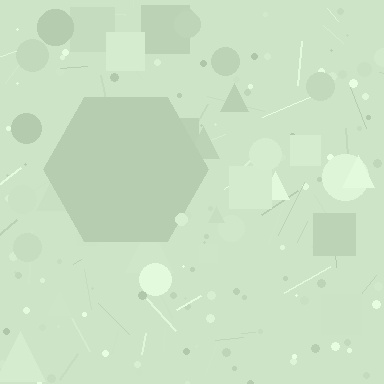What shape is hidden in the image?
A hexagon is hidden in the image.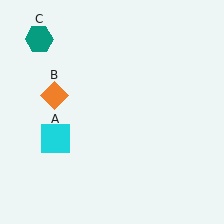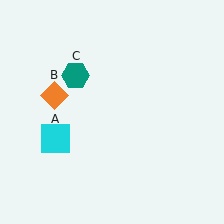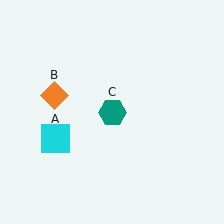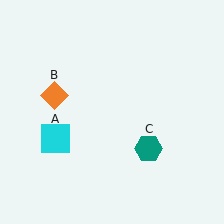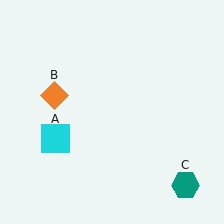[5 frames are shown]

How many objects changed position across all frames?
1 object changed position: teal hexagon (object C).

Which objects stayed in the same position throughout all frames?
Cyan square (object A) and orange diamond (object B) remained stationary.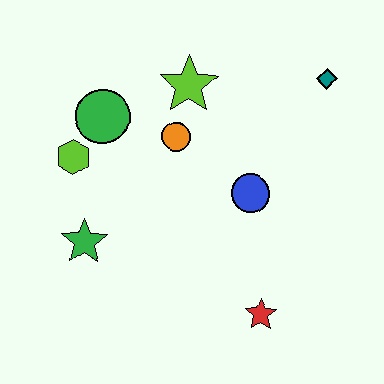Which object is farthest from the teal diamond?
The green star is farthest from the teal diamond.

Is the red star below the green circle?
Yes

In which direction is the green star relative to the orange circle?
The green star is below the orange circle.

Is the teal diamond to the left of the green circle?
No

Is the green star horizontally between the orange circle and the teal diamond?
No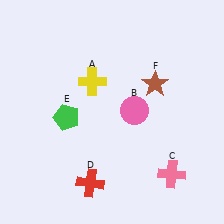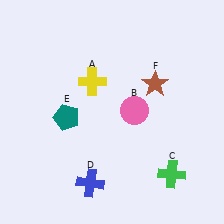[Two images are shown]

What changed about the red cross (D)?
In Image 1, D is red. In Image 2, it changed to blue.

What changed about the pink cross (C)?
In Image 1, C is pink. In Image 2, it changed to green.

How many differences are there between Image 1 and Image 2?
There are 3 differences between the two images.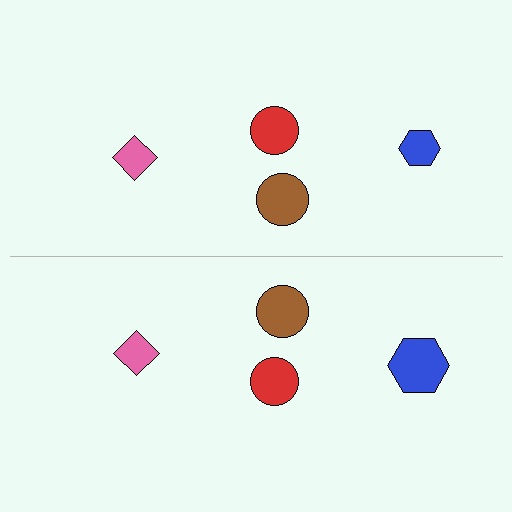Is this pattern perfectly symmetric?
No, the pattern is not perfectly symmetric. The blue hexagon on the bottom side has a different size than its mirror counterpart.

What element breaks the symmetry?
The blue hexagon on the bottom side has a different size than its mirror counterpart.